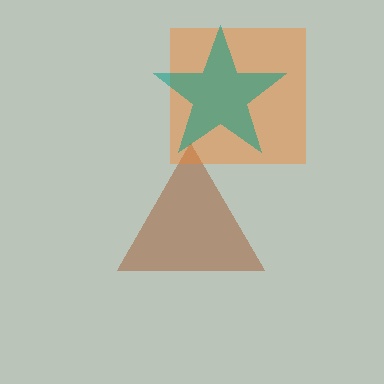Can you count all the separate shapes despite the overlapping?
Yes, there are 3 separate shapes.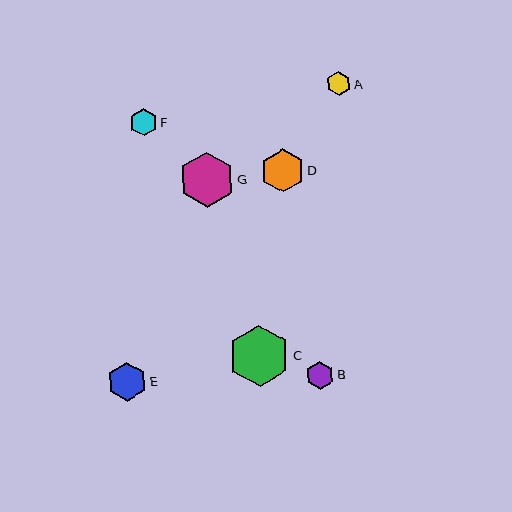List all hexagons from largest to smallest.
From largest to smallest: C, G, D, E, B, F, A.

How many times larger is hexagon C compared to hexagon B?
Hexagon C is approximately 2.2 times the size of hexagon B.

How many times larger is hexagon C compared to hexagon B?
Hexagon C is approximately 2.2 times the size of hexagon B.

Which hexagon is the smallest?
Hexagon A is the smallest with a size of approximately 24 pixels.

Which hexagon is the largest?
Hexagon C is the largest with a size of approximately 61 pixels.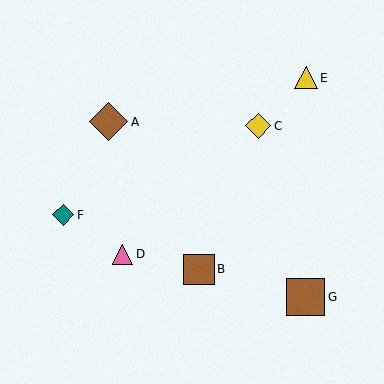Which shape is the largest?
The brown diamond (labeled A) is the largest.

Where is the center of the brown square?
The center of the brown square is at (306, 297).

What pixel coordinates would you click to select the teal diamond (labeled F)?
Click at (63, 215) to select the teal diamond F.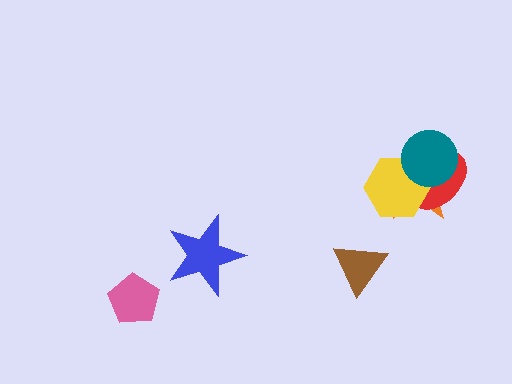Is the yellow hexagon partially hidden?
Yes, it is partially covered by another shape.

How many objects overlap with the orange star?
3 objects overlap with the orange star.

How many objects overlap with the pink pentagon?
0 objects overlap with the pink pentagon.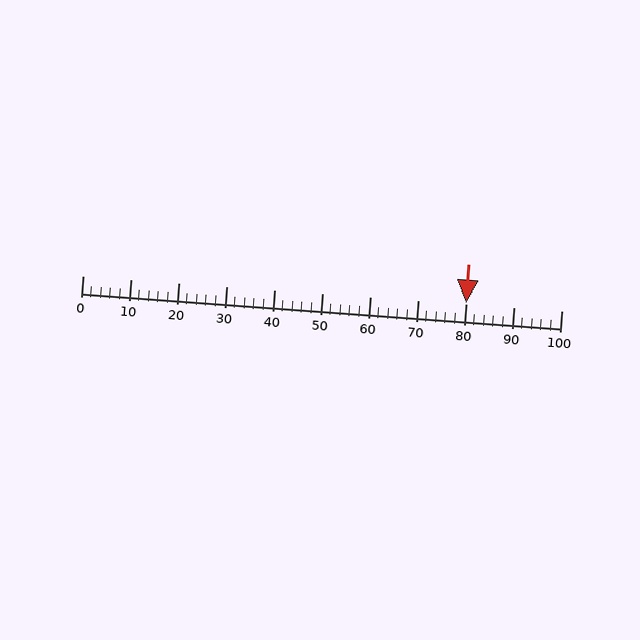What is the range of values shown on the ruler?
The ruler shows values from 0 to 100.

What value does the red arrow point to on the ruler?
The red arrow points to approximately 80.